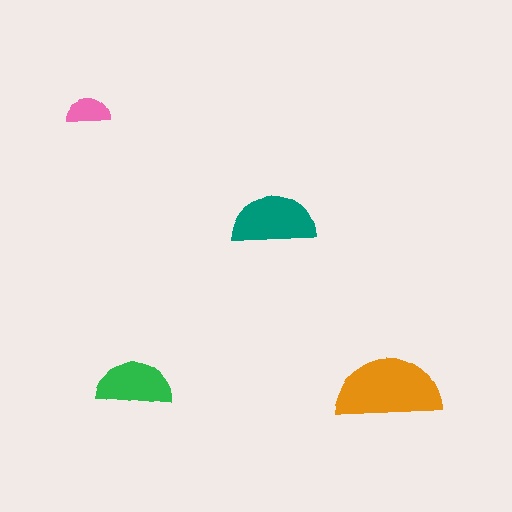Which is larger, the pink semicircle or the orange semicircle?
The orange one.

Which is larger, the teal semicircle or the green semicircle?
The teal one.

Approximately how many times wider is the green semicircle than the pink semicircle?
About 1.5 times wider.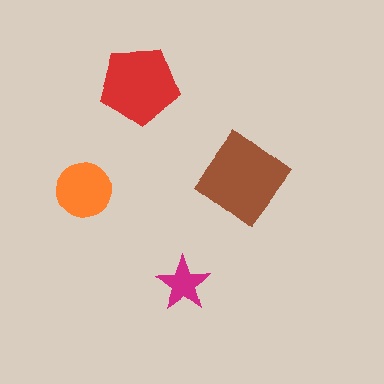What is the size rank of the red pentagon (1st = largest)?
2nd.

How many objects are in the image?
There are 4 objects in the image.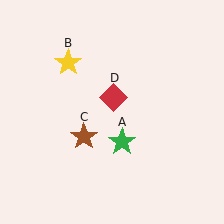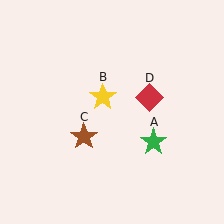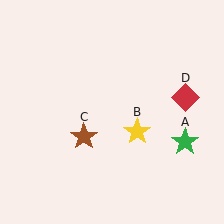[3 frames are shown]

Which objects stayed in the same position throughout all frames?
Brown star (object C) remained stationary.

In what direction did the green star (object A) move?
The green star (object A) moved right.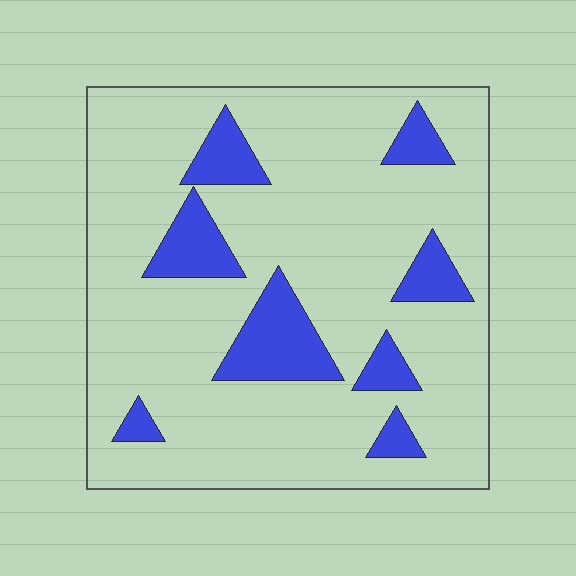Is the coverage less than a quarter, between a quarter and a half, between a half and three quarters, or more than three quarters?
Less than a quarter.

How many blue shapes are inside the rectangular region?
8.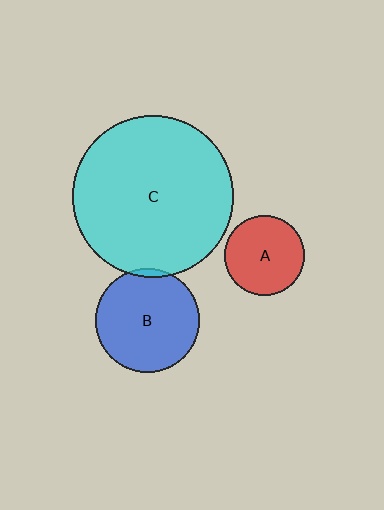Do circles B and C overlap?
Yes.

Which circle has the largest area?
Circle C (cyan).